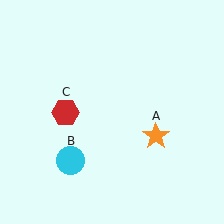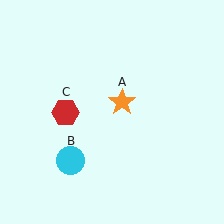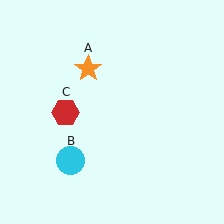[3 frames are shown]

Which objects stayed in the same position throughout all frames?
Cyan circle (object B) and red hexagon (object C) remained stationary.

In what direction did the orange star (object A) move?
The orange star (object A) moved up and to the left.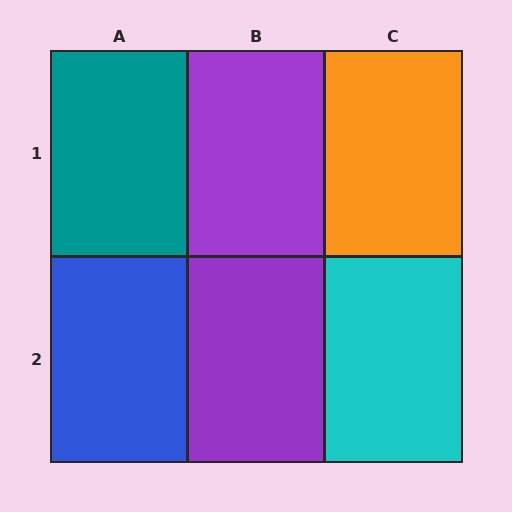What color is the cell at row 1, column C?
Orange.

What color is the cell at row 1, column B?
Purple.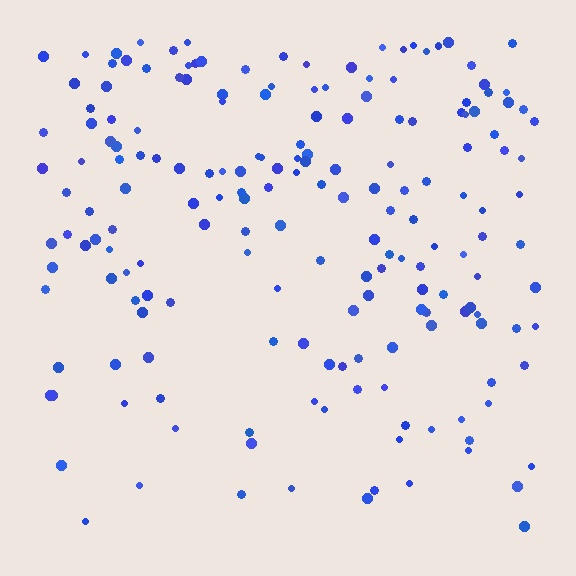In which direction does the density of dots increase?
From bottom to top, with the top side densest.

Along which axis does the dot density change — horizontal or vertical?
Vertical.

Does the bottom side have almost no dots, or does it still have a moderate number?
Still a moderate number, just noticeably fewer than the top.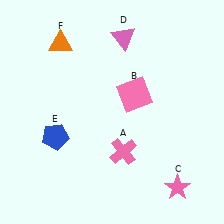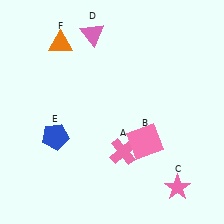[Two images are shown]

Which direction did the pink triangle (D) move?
The pink triangle (D) moved left.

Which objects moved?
The objects that moved are: the pink square (B), the pink triangle (D).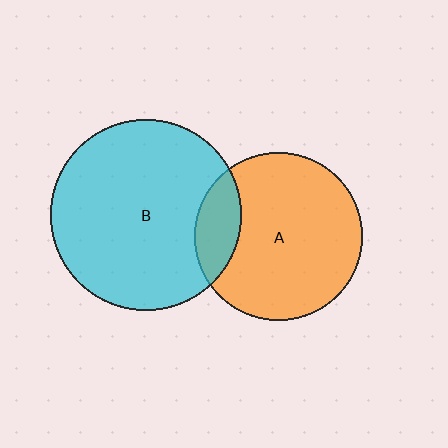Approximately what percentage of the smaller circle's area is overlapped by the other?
Approximately 15%.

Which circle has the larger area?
Circle B (cyan).